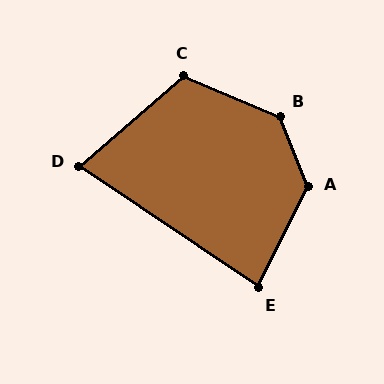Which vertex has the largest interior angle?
B, at approximately 134 degrees.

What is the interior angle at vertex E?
Approximately 82 degrees (acute).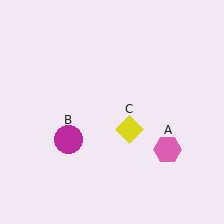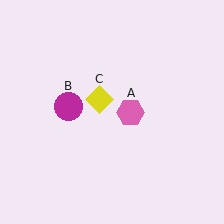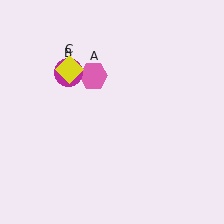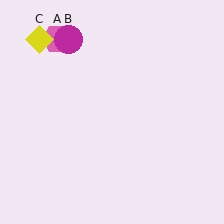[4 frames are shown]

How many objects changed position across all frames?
3 objects changed position: pink hexagon (object A), magenta circle (object B), yellow diamond (object C).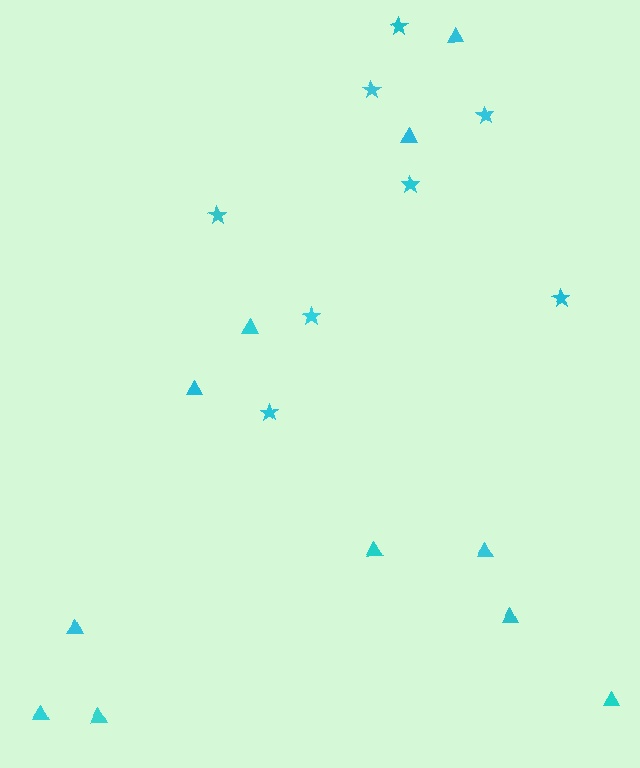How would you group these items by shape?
There are 2 groups: one group of stars (8) and one group of triangles (11).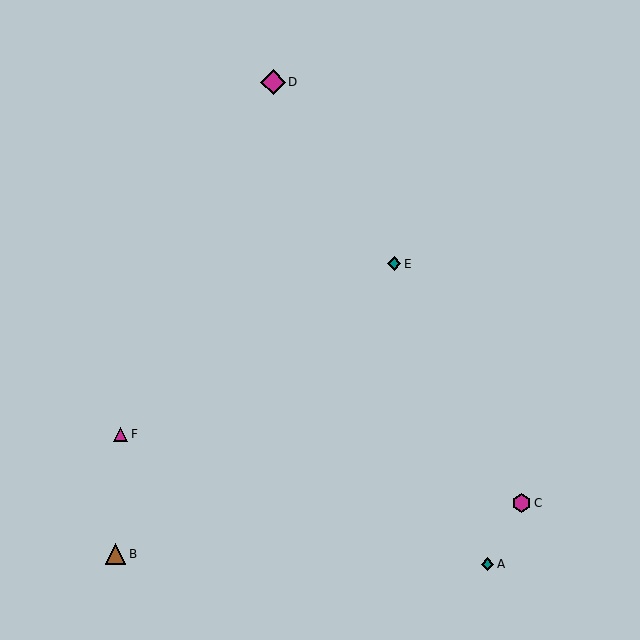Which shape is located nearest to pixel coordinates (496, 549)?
The teal diamond (labeled A) at (488, 564) is nearest to that location.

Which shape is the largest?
The magenta diamond (labeled D) is the largest.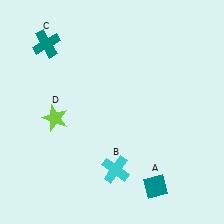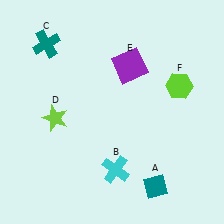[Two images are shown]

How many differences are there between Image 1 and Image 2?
There are 2 differences between the two images.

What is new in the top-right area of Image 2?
A purple square (E) was added in the top-right area of Image 2.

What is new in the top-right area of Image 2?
A lime hexagon (F) was added in the top-right area of Image 2.